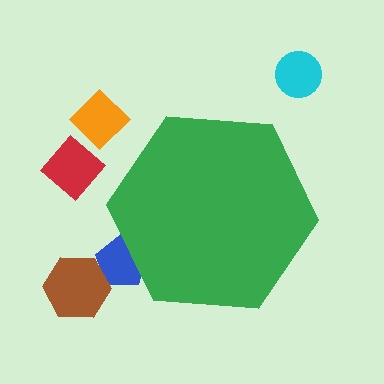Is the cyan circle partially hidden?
No, the cyan circle is fully visible.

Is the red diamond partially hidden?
No, the red diamond is fully visible.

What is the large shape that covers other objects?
A green hexagon.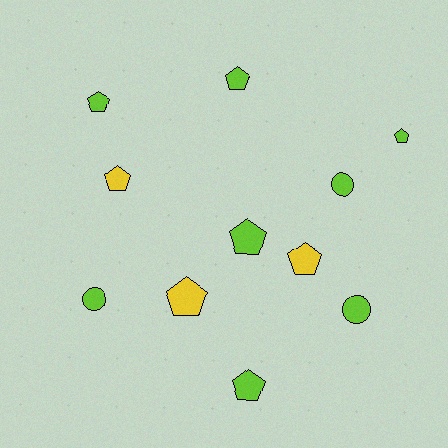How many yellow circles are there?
There are no yellow circles.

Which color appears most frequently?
Lime, with 8 objects.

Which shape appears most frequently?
Pentagon, with 8 objects.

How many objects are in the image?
There are 11 objects.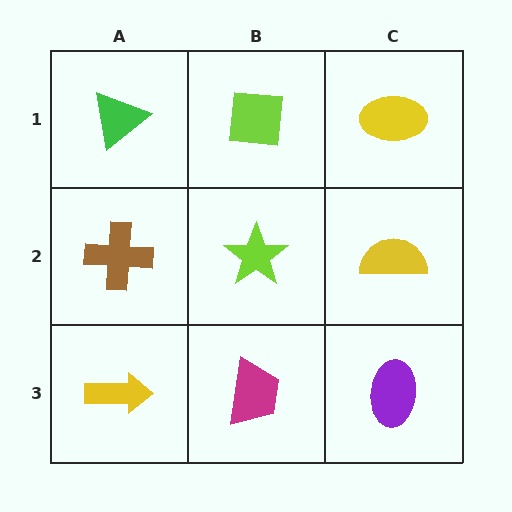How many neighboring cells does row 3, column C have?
2.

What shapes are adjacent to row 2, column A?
A green triangle (row 1, column A), a yellow arrow (row 3, column A), a lime star (row 2, column B).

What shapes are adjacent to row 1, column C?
A yellow semicircle (row 2, column C), a lime square (row 1, column B).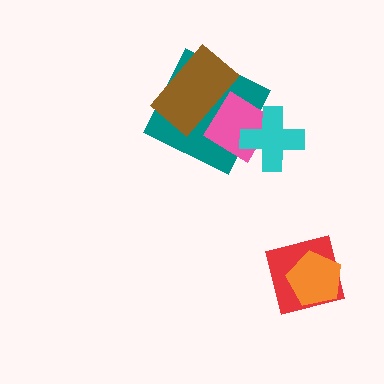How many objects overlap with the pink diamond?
3 objects overlap with the pink diamond.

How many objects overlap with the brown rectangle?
2 objects overlap with the brown rectangle.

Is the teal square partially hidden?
Yes, it is partially covered by another shape.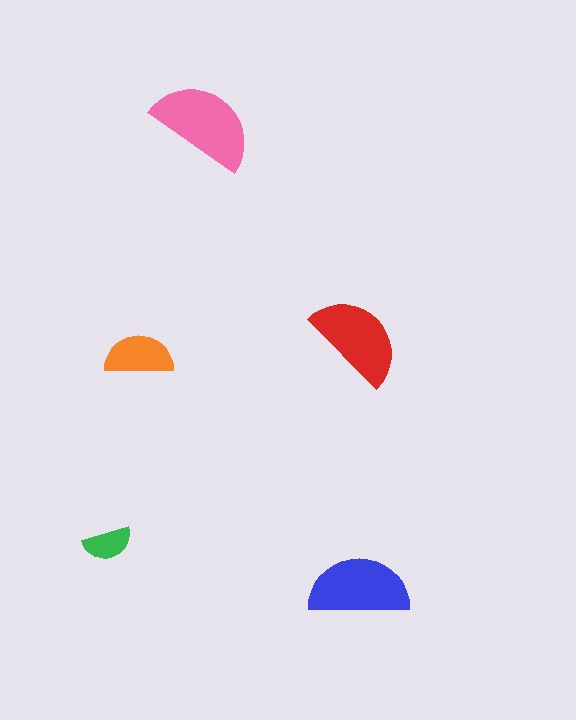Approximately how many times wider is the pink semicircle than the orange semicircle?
About 1.5 times wider.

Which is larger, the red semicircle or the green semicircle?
The red one.